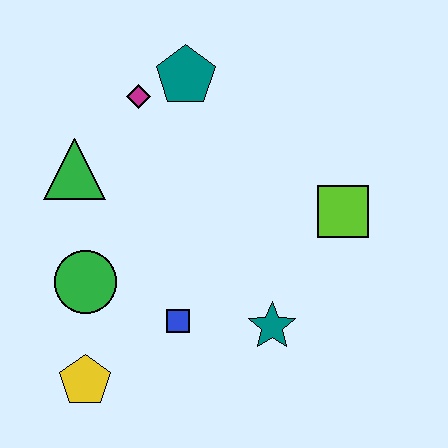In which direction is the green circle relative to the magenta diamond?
The green circle is below the magenta diamond.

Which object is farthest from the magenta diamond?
The yellow pentagon is farthest from the magenta diamond.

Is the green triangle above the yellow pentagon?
Yes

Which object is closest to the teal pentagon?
The magenta diamond is closest to the teal pentagon.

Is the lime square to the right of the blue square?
Yes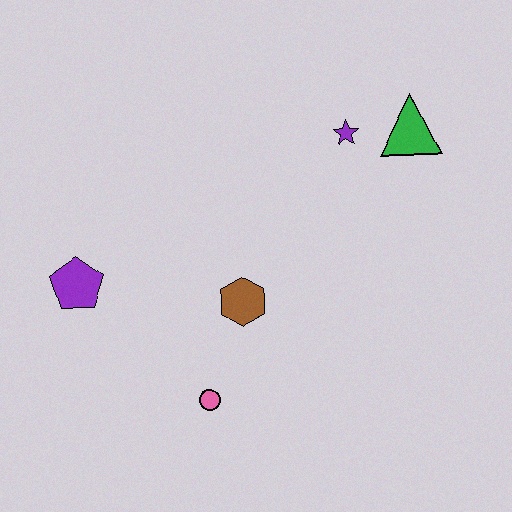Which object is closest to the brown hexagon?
The pink circle is closest to the brown hexagon.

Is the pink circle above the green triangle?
No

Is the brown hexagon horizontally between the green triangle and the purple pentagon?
Yes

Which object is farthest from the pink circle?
The green triangle is farthest from the pink circle.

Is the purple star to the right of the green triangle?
No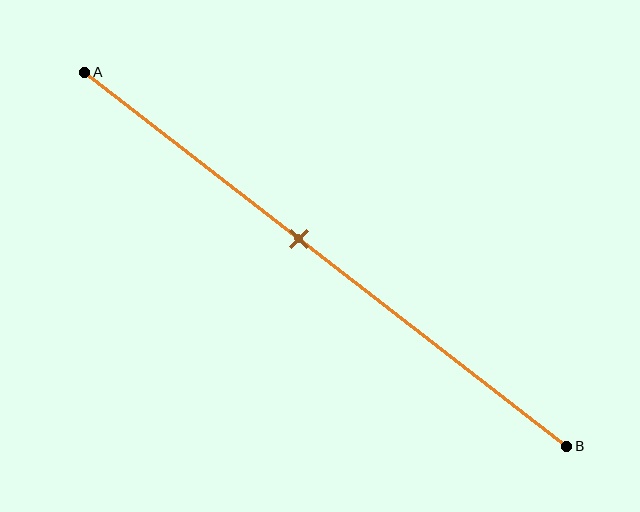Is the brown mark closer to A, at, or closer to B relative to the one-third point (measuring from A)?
The brown mark is closer to point B than the one-third point of segment AB.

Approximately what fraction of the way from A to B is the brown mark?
The brown mark is approximately 45% of the way from A to B.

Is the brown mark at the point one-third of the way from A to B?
No, the mark is at about 45% from A, not at the 33% one-third point.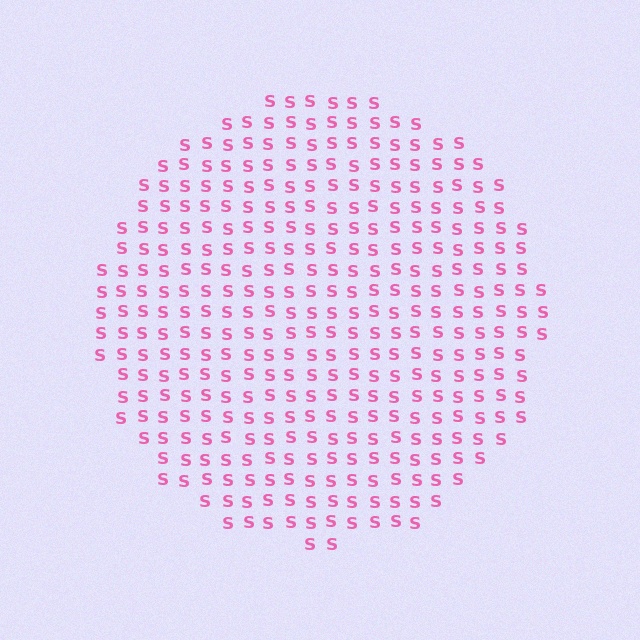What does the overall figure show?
The overall figure shows a circle.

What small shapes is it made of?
It is made of small letter S's.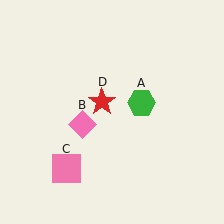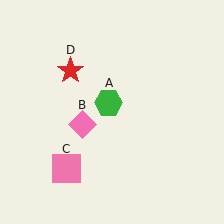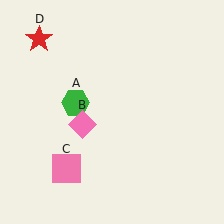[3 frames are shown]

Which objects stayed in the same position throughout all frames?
Pink diamond (object B) and pink square (object C) remained stationary.